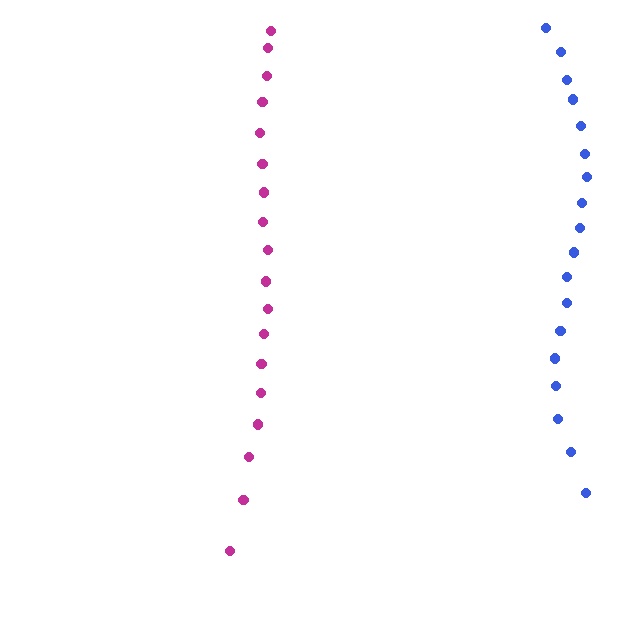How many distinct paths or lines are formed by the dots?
There are 2 distinct paths.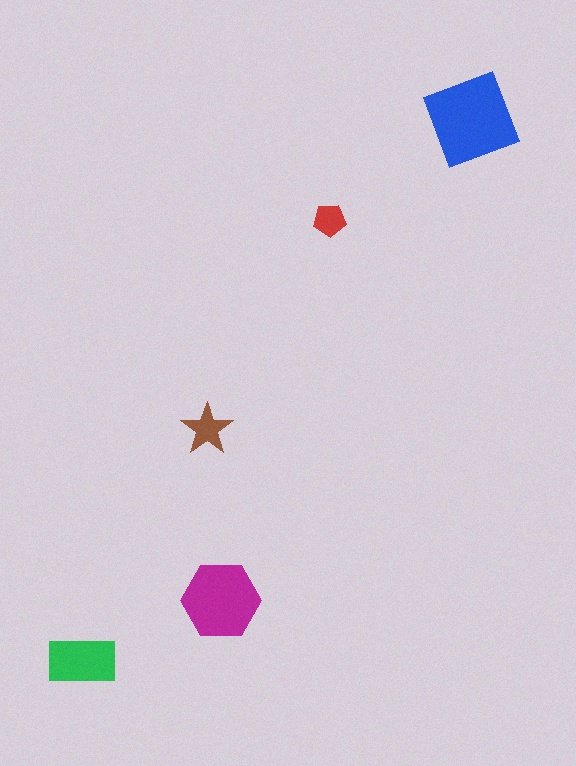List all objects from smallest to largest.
The red pentagon, the brown star, the green rectangle, the magenta hexagon, the blue diamond.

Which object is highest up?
The blue diamond is topmost.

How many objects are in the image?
There are 5 objects in the image.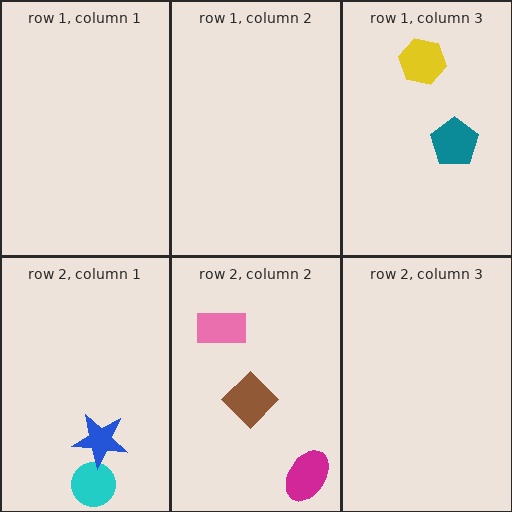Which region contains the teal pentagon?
The row 1, column 3 region.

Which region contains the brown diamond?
The row 2, column 2 region.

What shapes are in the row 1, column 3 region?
The teal pentagon, the yellow hexagon.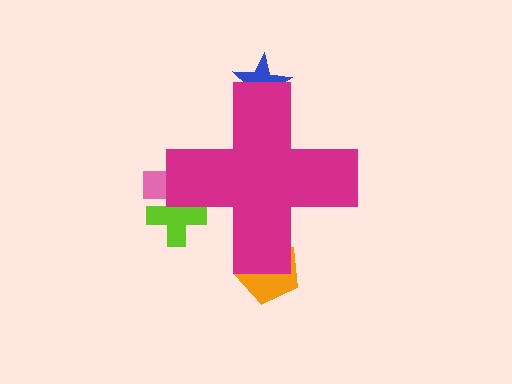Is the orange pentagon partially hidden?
Yes, the orange pentagon is partially hidden behind the magenta cross.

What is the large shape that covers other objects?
A magenta cross.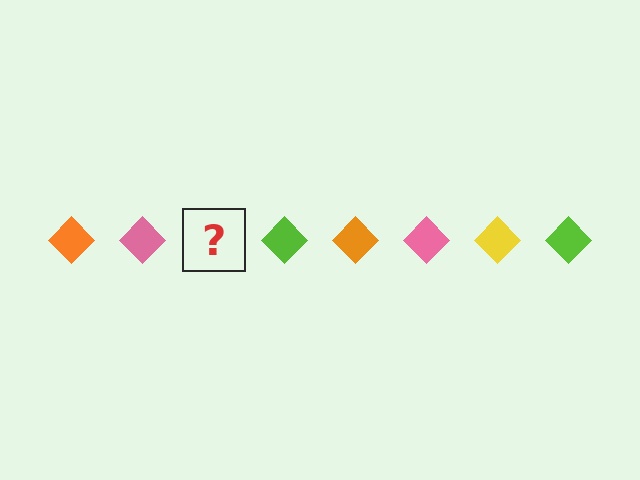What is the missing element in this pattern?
The missing element is a yellow diamond.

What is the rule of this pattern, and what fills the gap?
The rule is that the pattern cycles through orange, pink, yellow, lime diamonds. The gap should be filled with a yellow diamond.